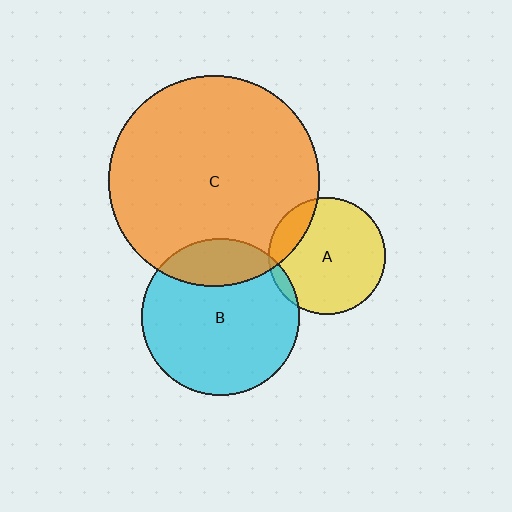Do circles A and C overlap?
Yes.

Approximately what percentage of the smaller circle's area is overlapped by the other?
Approximately 15%.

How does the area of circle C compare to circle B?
Approximately 1.8 times.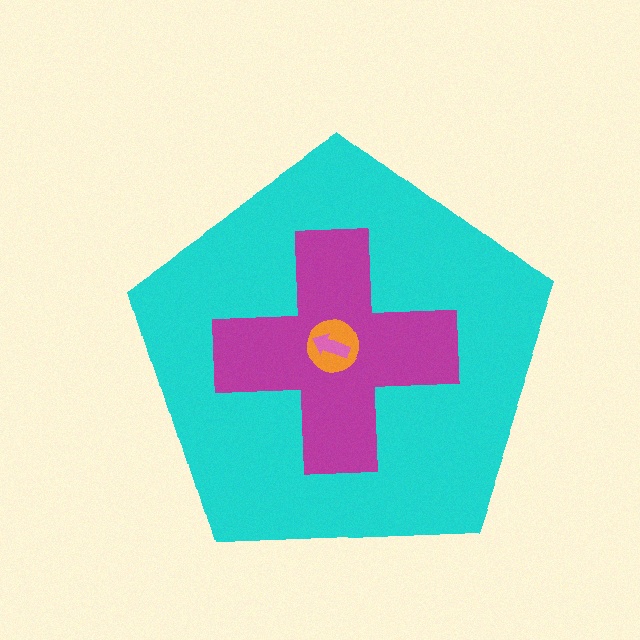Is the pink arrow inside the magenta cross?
Yes.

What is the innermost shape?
The pink arrow.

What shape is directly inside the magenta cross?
The orange circle.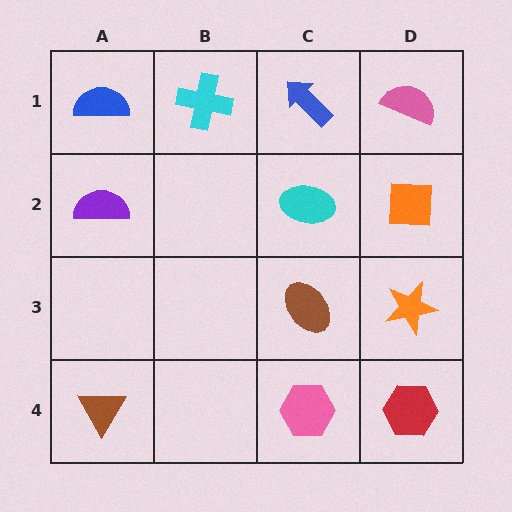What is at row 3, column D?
An orange star.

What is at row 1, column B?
A cyan cross.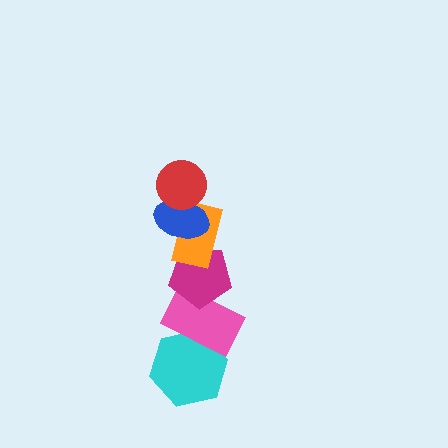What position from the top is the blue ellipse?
The blue ellipse is 2nd from the top.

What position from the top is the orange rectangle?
The orange rectangle is 3rd from the top.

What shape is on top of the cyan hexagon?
The pink rectangle is on top of the cyan hexagon.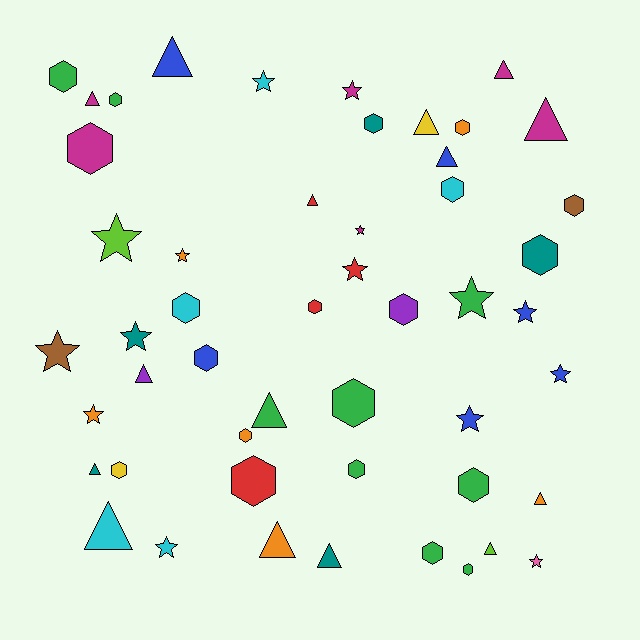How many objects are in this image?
There are 50 objects.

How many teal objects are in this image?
There are 5 teal objects.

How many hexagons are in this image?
There are 20 hexagons.